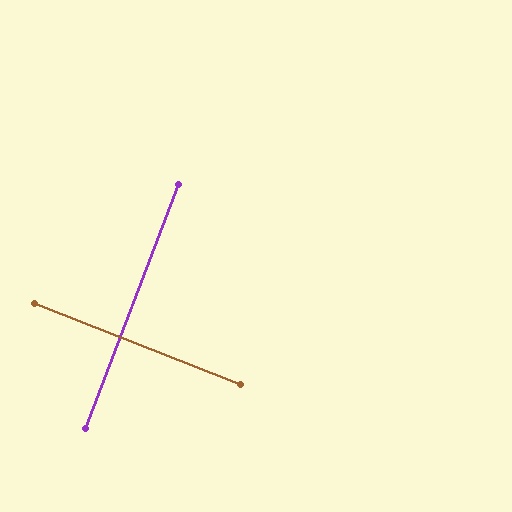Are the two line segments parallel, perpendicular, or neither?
Perpendicular — they meet at approximately 89°.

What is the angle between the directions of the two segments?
Approximately 89 degrees.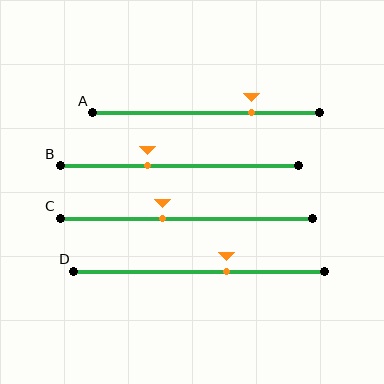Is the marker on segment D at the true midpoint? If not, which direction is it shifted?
No, the marker on segment D is shifted to the right by about 11% of the segment length.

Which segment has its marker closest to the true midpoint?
Segment C has its marker closest to the true midpoint.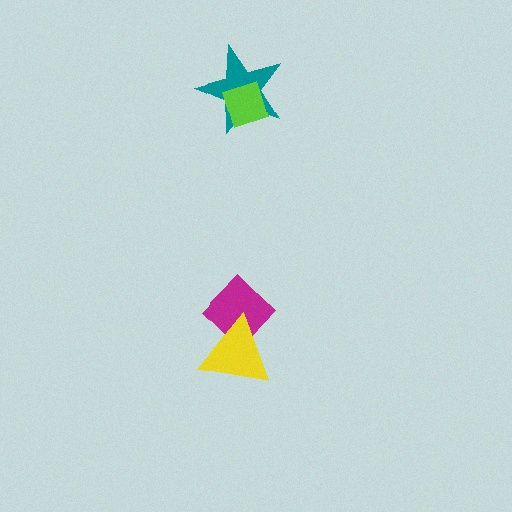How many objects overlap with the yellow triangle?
1 object overlaps with the yellow triangle.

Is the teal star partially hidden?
Yes, it is partially covered by another shape.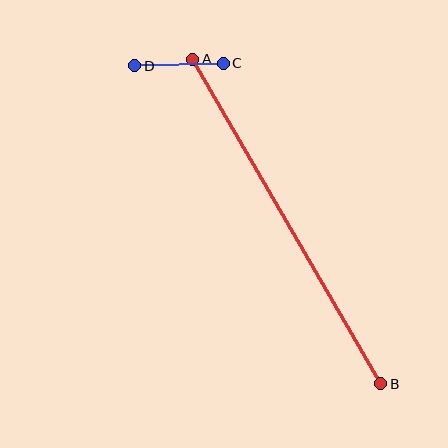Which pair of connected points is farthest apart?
Points A and B are farthest apart.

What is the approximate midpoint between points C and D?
The midpoint is at approximately (179, 64) pixels.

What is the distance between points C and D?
The distance is approximately 88 pixels.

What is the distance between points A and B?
The distance is approximately 375 pixels.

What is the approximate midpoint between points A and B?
The midpoint is at approximately (287, 221) pixels.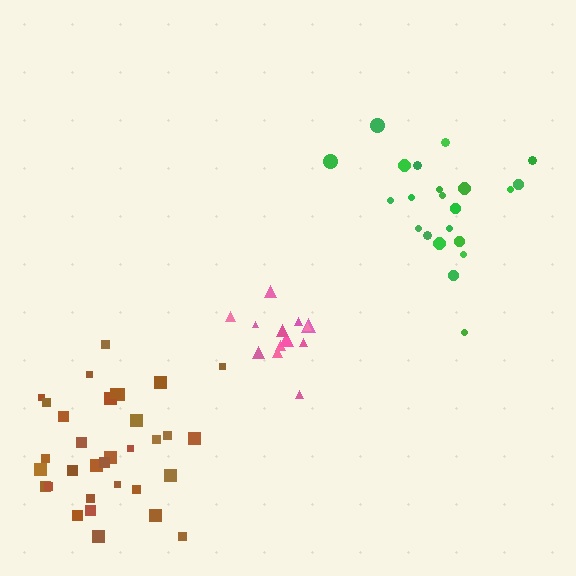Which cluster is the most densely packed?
Pink.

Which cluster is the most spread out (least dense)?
Green.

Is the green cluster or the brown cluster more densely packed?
Brown.